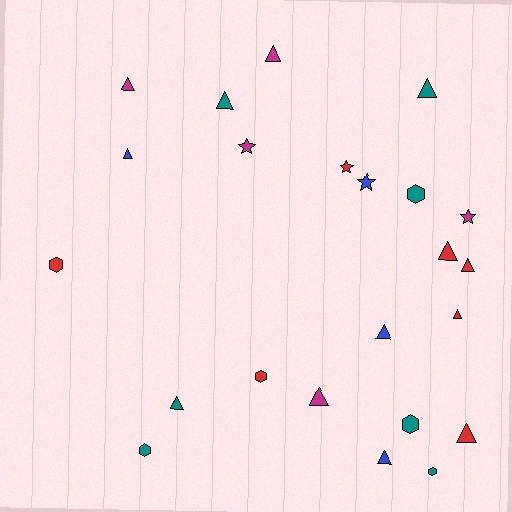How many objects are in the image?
There are 23 objects.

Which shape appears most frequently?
Triangle, with 13 objects.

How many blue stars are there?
There is 1 blue star.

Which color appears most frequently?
Teal, with 7 objects.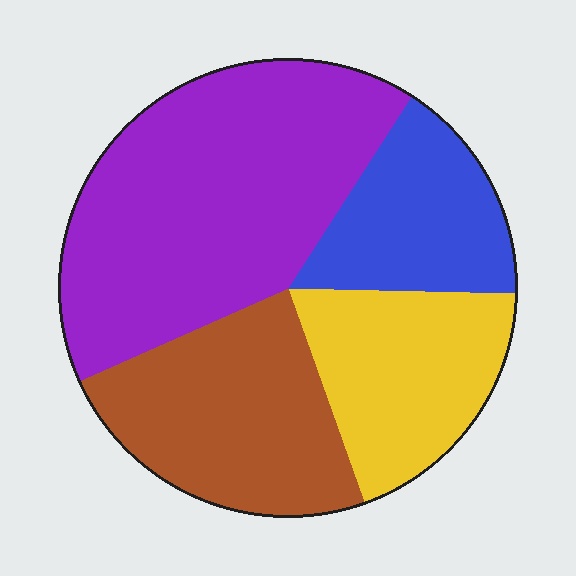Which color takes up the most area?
Purple, at roughly 40%.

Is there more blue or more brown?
Brown.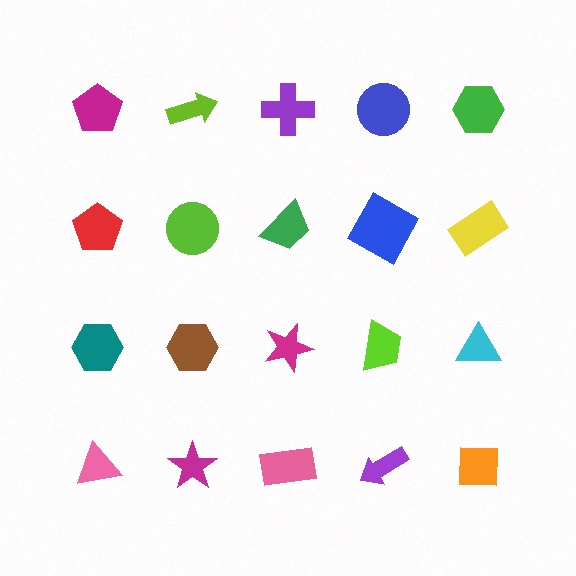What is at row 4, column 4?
A purple arrow.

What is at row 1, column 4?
A blue circle.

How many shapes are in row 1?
5 shapes.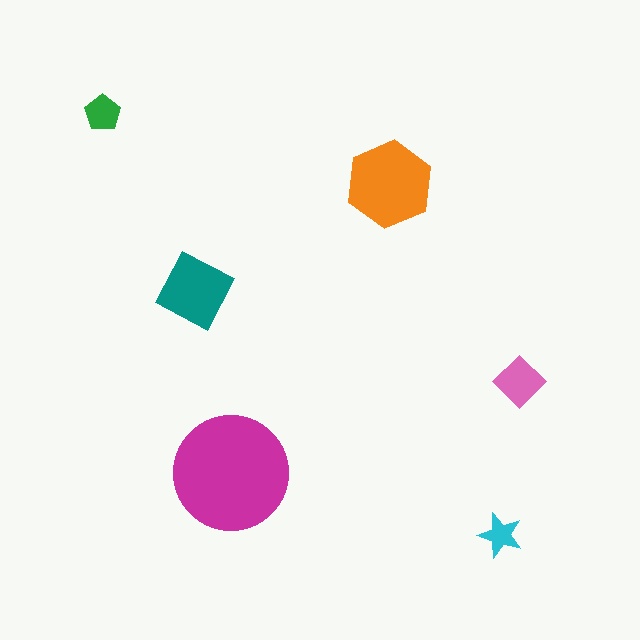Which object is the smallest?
The cyan star.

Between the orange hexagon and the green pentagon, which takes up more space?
The orange hexagon.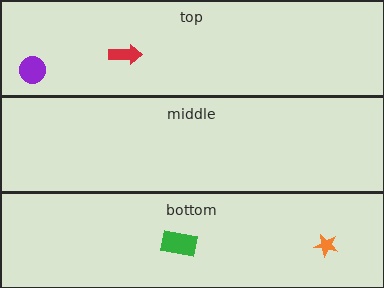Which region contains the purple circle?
The top region.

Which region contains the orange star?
The bottom region.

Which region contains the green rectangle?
The bottom region.